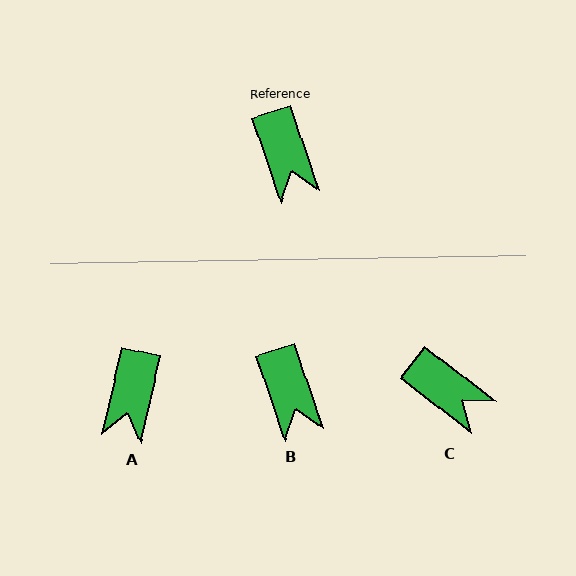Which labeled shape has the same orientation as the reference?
B.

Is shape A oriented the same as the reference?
No, it is off by about 31 degrees.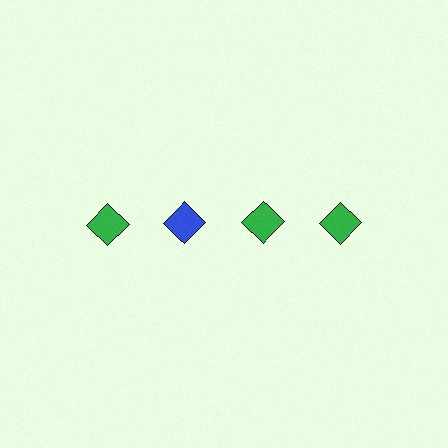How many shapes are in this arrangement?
There are 4 shapes arranged in a grid pattern.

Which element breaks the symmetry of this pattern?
The blue diamond in the top row, second from left column breaks the symmetry. All other shapes are green diamonds.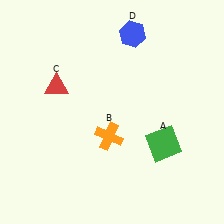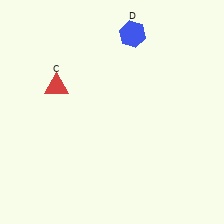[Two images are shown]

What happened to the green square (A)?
The green square (A) was removed in Image 2. It was in the bottom-right area of Image 1.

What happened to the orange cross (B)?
The orange cross (B) was removed in Image 2. It was in the bottom-left area of Image 1.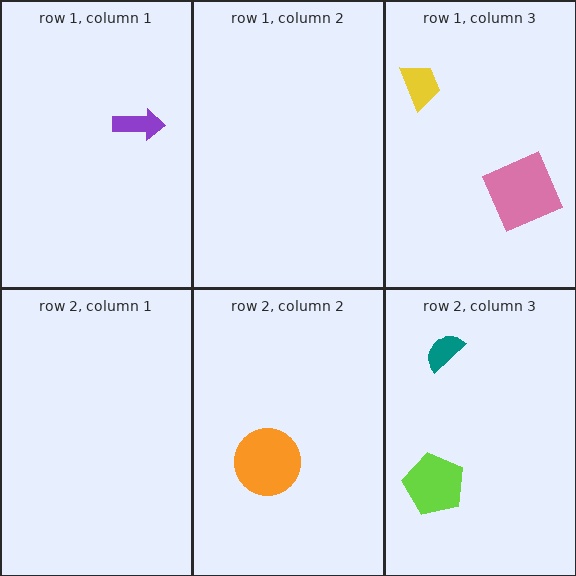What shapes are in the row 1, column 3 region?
The pink square, the yellow trapezoid.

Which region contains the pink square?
The row 1, column 3 region.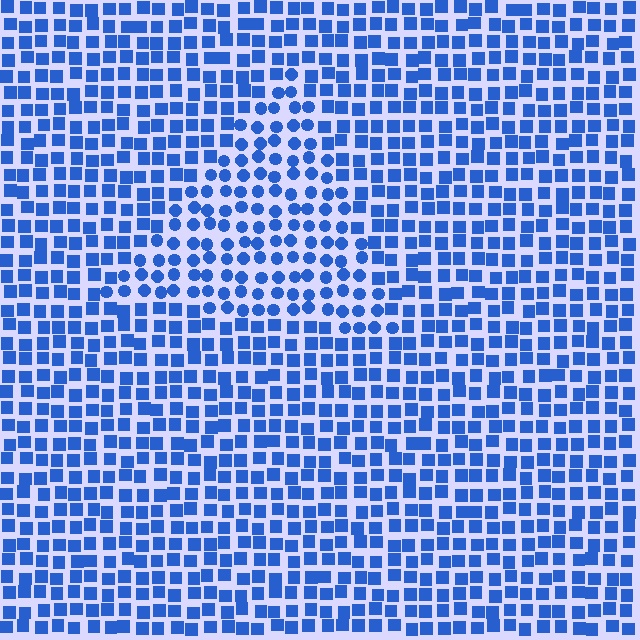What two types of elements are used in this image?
The image uses circles inside the triangle region and squares outside it.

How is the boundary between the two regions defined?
The boundary is defined by a change in element shape: circles inside vs. squares outside. All elements share the same color and spacing.